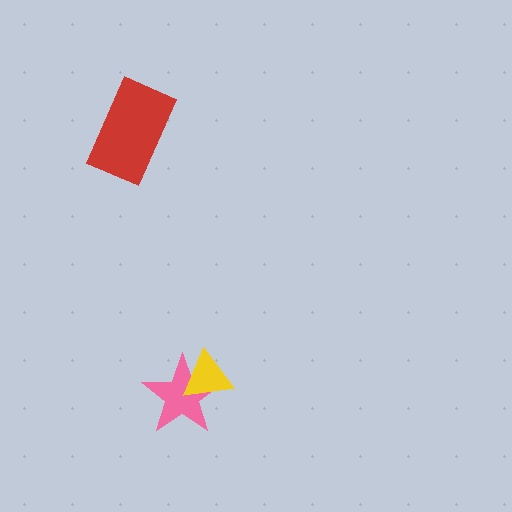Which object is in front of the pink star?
The yellow triangle is in front of the pink star.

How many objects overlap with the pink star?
1 object overlaps with the pink star.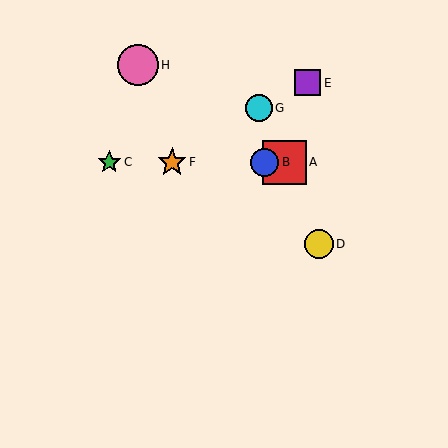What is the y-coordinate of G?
Object G is at y≈108.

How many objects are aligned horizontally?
4 objects (A, B, C, F) are aligned horizontally.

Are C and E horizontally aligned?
No, C is at y≈162 and E is at y≈83.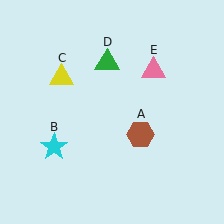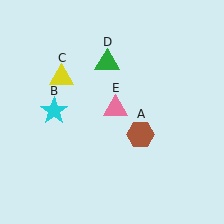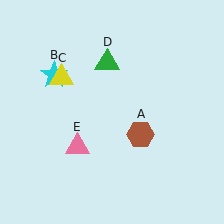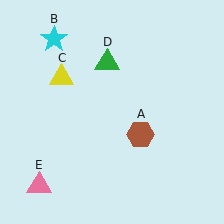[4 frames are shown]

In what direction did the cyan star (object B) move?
The cyan star (object B) moved up.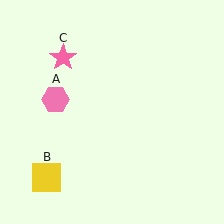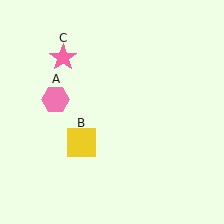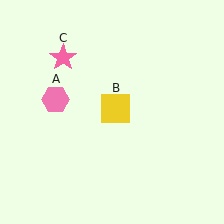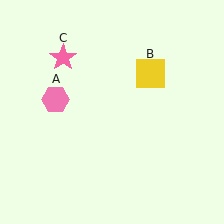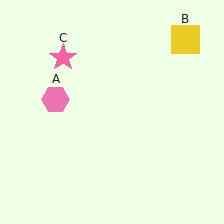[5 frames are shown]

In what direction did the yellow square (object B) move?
The yellow square (object B) moved up and to the right.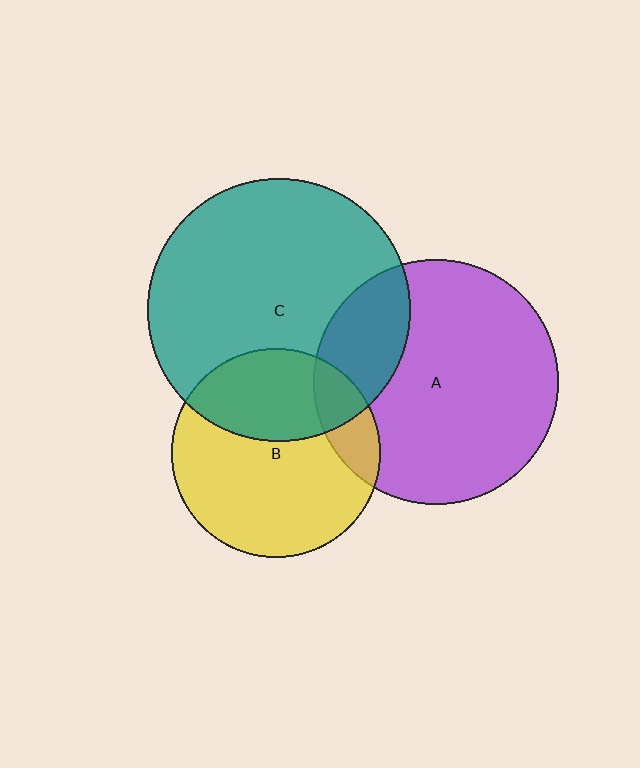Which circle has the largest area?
Circle C (teal).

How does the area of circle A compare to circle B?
Approximately 1.4 times.